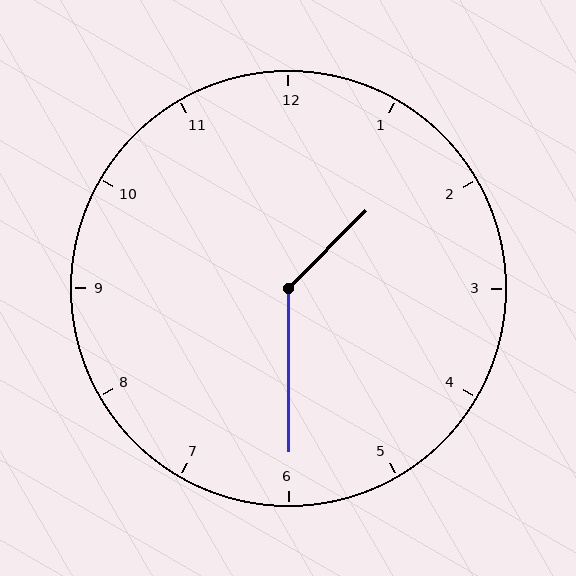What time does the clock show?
1:30.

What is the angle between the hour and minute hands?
Approximately 135 degrees.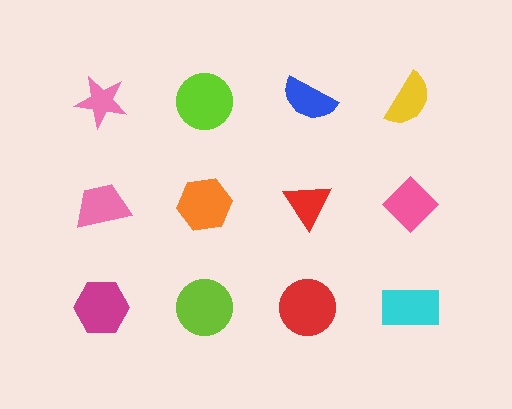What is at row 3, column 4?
A cyan rectangle.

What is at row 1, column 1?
A pink star.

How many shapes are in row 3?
4 shapes.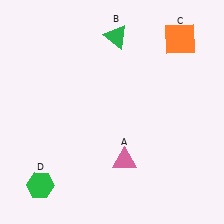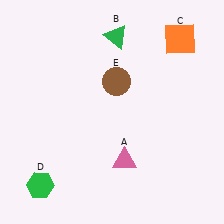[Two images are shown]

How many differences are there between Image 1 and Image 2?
There is 1 difference between the two images.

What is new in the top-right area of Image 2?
A brown circle (E) was added in the top-right area of Image 2.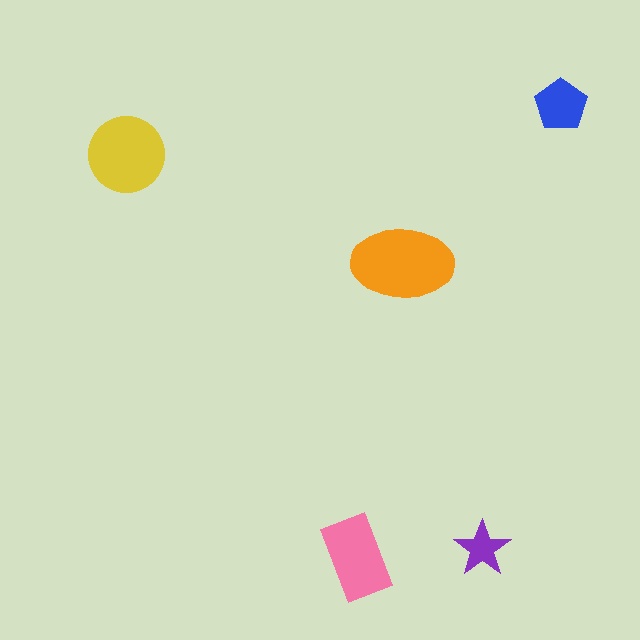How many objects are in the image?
There are 5 objects in the image.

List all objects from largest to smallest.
The orange ellipse, the yellow circle, the pink rectangle, the blue pentagon, the purple star.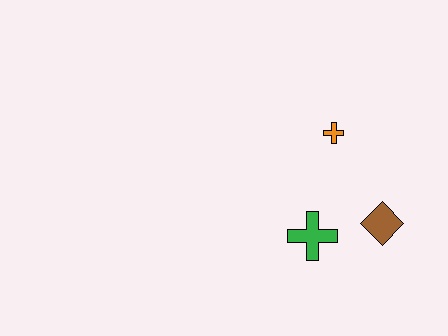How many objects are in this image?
There are 3 objects.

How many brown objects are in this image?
There is 1 brown object.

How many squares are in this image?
There are no squares.